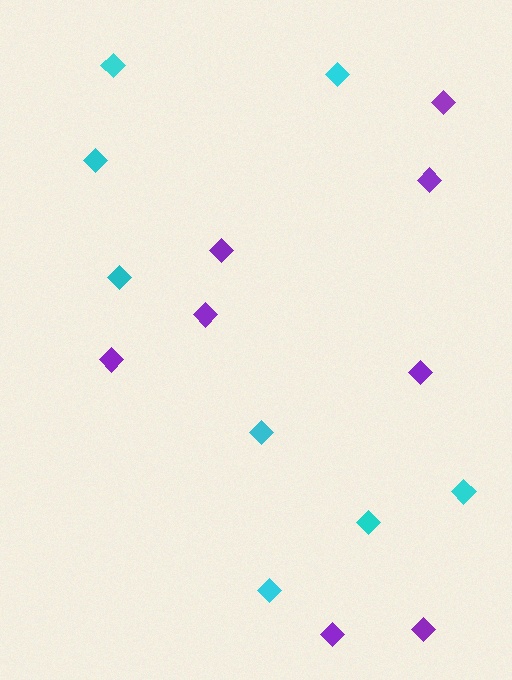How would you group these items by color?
There are 2 groups: one group of cyan diamonds (8) and one group of purple diamonds (8).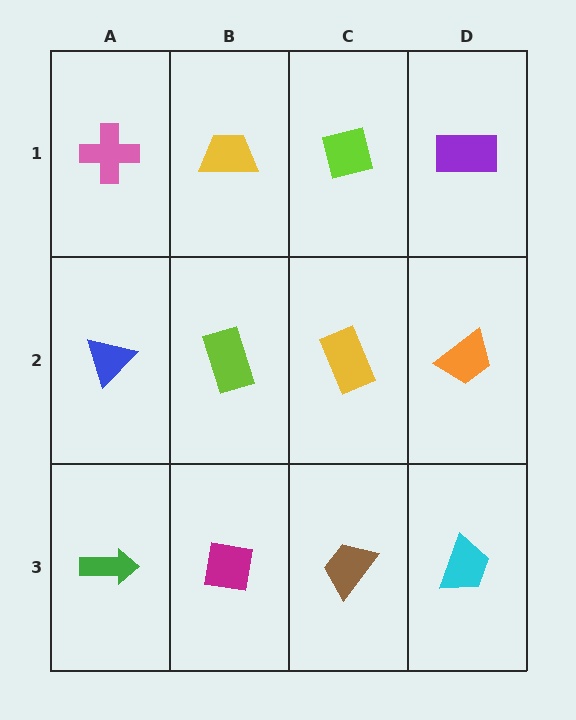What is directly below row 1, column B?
A lime rectangle.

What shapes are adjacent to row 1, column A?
A blue triangle (row 2, column A), a yellow trapezoid (row 1, column B).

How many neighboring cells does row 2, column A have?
3.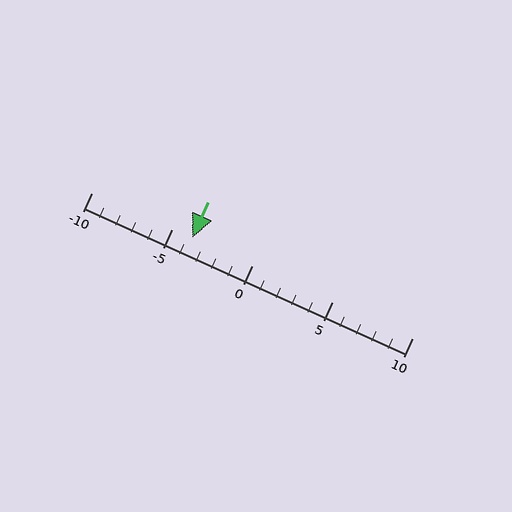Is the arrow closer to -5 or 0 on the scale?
The arrow is closer to -5.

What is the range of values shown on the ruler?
The ruler shows values from -10 to 10.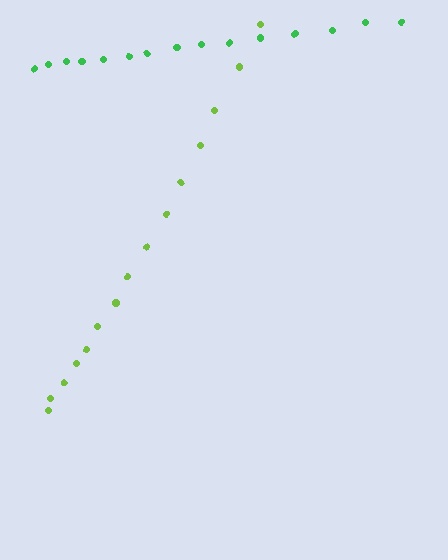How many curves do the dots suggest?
There are 2 distinct paths.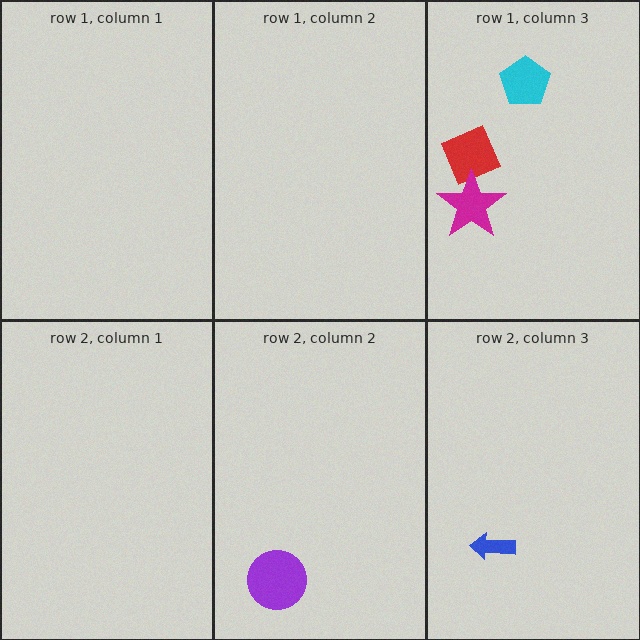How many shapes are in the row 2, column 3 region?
1.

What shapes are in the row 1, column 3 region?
The cyan pentagon, the red square, the magenta star.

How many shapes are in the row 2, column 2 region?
1.